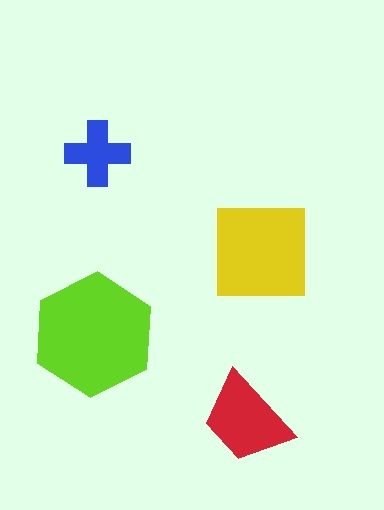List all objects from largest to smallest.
The lime hexagon, the yellow square, the red trapezoid, the blue cross.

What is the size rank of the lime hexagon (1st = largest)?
1st.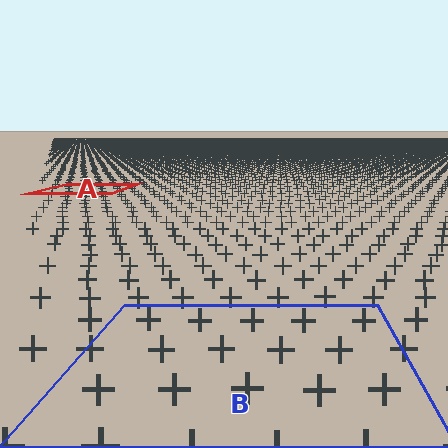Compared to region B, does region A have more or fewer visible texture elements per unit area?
Region A has more texture elements per unit area — they are packed more densely because it is farther away.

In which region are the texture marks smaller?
The texture marks are smaller in region A, because it is farther away.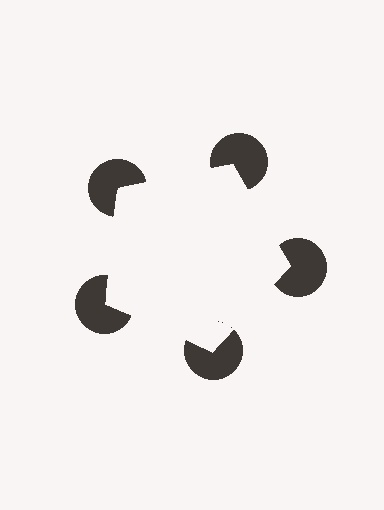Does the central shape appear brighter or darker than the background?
It typically appears slightly brighter than the background, even though no actual brightness change is drawn.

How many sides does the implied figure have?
5 sides.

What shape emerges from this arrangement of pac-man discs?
An illusory pentagon — its edges are inferred from the aligned wedge cuts in the pac-man discs, not physically drawn.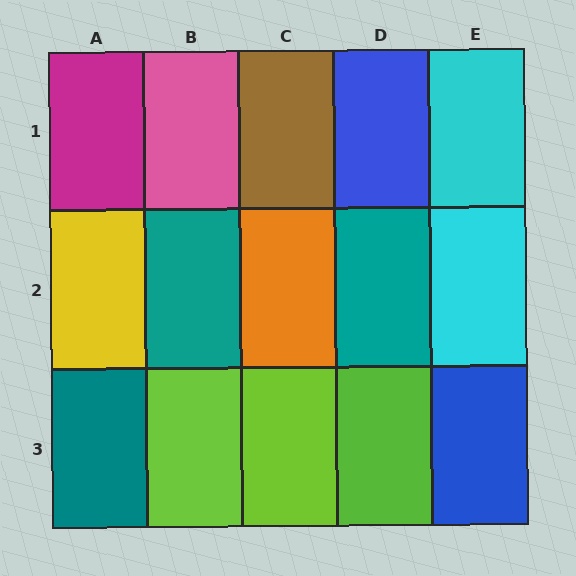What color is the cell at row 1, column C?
Brown.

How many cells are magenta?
1 cell is magenta.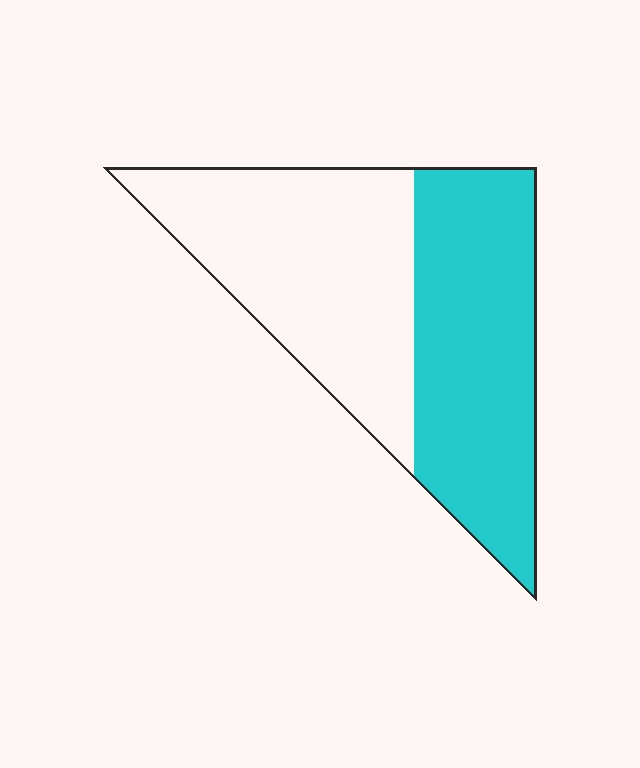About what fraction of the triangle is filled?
About one half (1/2).